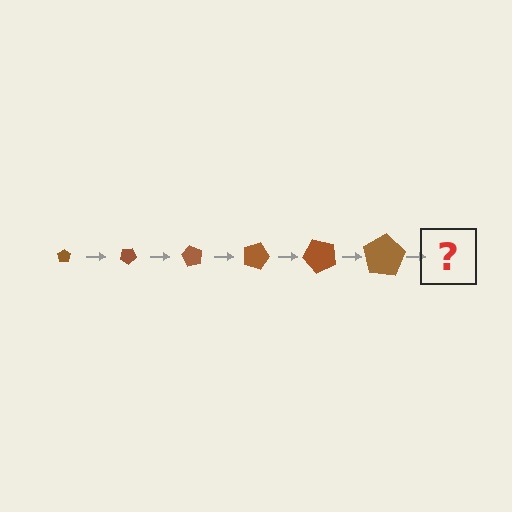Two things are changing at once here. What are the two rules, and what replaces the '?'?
The two rules are that the pentagon grows larger each step and it rotates 30 degrees each step. The '?' should be a pentagon, larger than the previous one and rotated 180 degrees from the start.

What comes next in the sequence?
The next element should be a pentagon, larger than the previous one and rotated 180 degrees from the start.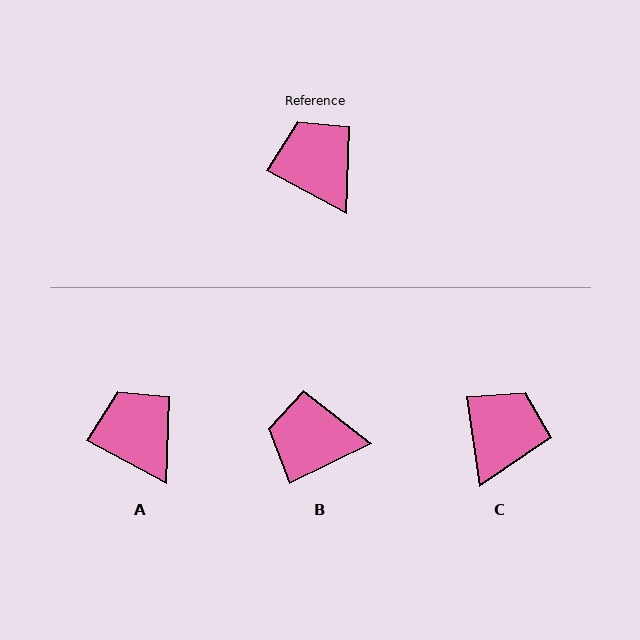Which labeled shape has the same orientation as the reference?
A.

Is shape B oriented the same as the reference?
No, it is off by about 54 degrees.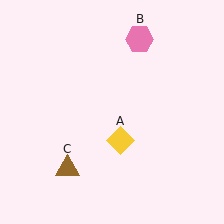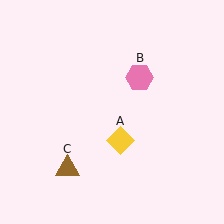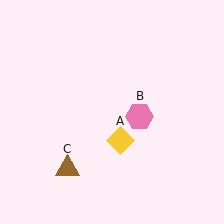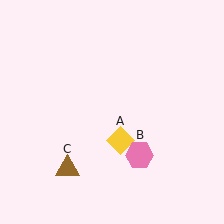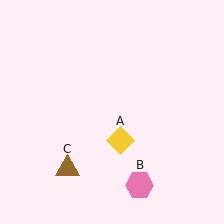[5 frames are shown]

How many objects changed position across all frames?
1 object changed position: pink hexagon (object B).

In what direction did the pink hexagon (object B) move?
The pink hexagon (object B) moved down.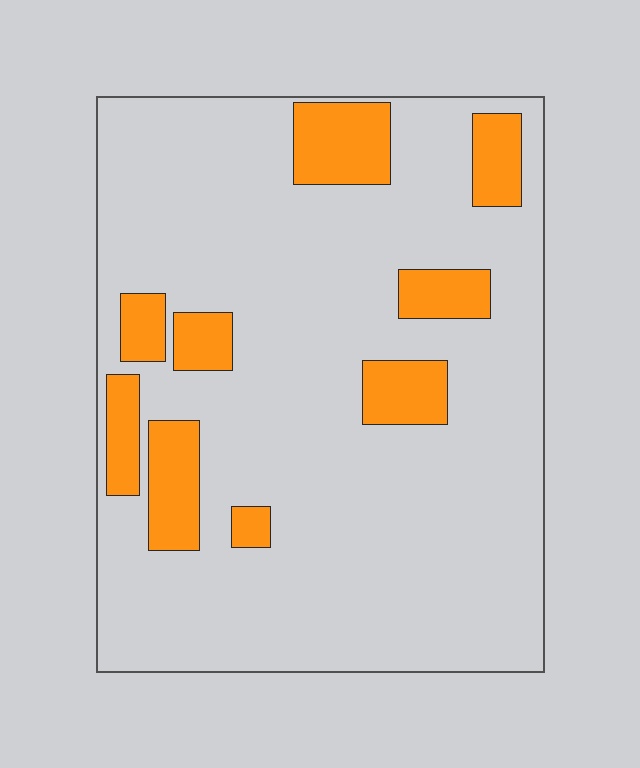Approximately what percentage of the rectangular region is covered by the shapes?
Approximately 15%.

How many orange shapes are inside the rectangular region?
9.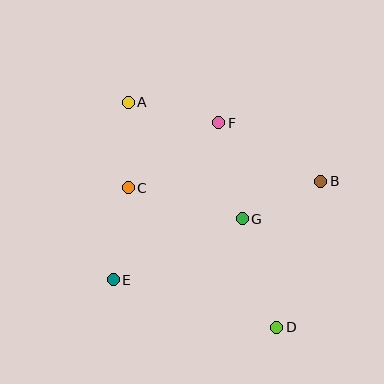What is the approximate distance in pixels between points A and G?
The distance between A and G is approximately 163 pixels.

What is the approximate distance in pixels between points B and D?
The distance between B and D is approximately 152 pixels.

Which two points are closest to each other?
Points A and C are closest to each other.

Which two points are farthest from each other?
Points A and D are farthest from each other.